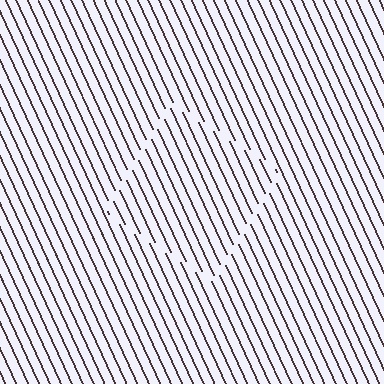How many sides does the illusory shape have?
4 sides — the line-ends trace a square.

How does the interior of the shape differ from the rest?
The interior of the shape contains the same grating, shifted by half a period — the contour is defined by the phase discontinuity where line-ends from the inner and outer gratings abut.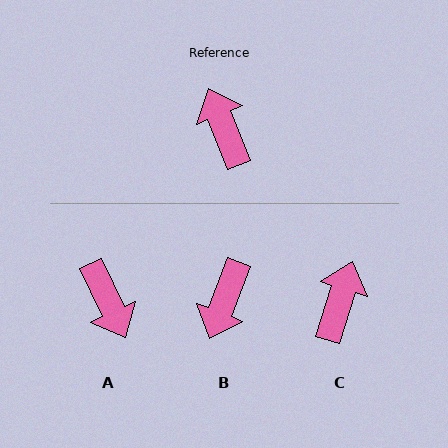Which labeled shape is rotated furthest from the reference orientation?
A, about 177 degrees away.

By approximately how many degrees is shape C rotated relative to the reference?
Approximately 39 degrees clockwise.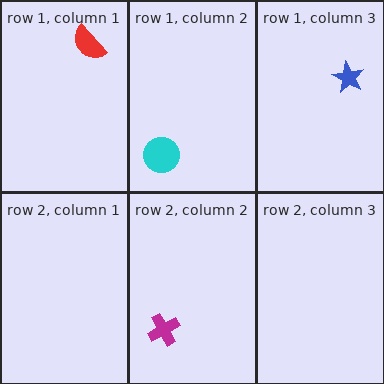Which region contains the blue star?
The row 1, column 3 region.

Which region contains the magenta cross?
The row 2, column 2 region.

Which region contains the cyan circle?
The row 1, column 2 region.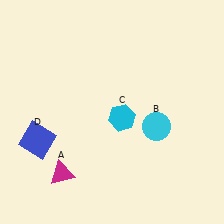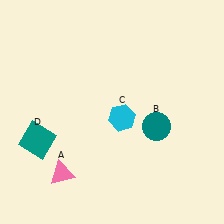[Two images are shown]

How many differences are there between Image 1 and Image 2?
There are 3 differences between the two images.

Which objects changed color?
A changed from magenta to pink. B changed from cyan to teal. D changed from blue to teal.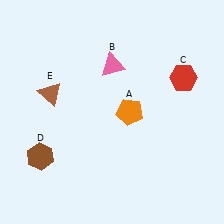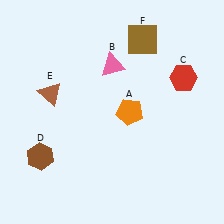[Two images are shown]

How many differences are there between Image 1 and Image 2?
There is 1 difference between the two images.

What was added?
A brown square (F) was added in Image 2.